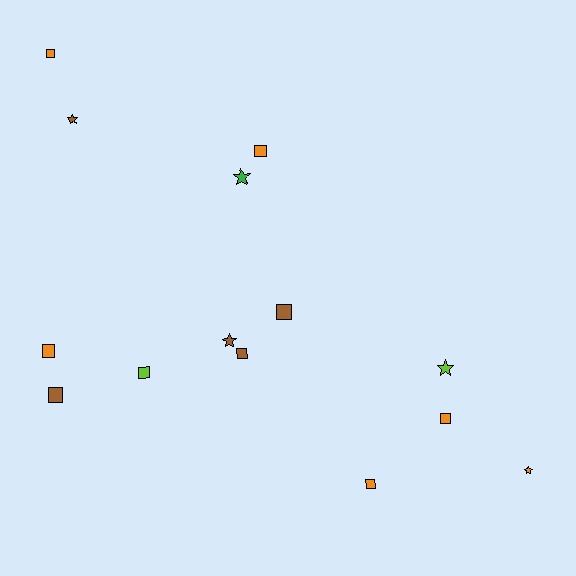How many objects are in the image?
There are 14 objects.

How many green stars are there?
There is 1 green star.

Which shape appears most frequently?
Square, with 9 objects.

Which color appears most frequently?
Orange, with 6 objects.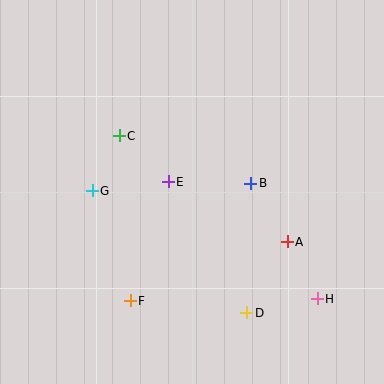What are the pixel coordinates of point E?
Point E is at (168, 182).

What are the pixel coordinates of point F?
Point F is at (130, 301).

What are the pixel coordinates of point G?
Point G is at (92, 191).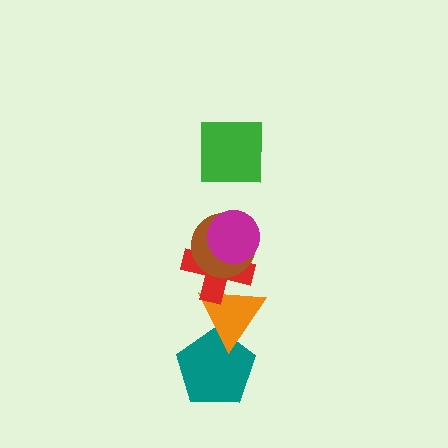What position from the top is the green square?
The green square is 1st from the top.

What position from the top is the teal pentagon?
The teal pentagon is 6th from the top.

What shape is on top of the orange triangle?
The red cross is on top of the orange triangle.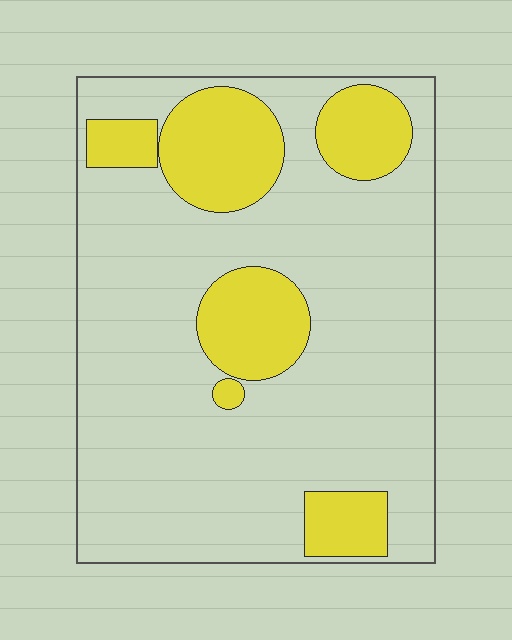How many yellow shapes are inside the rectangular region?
6.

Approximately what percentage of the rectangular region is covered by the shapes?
Approximately 25%.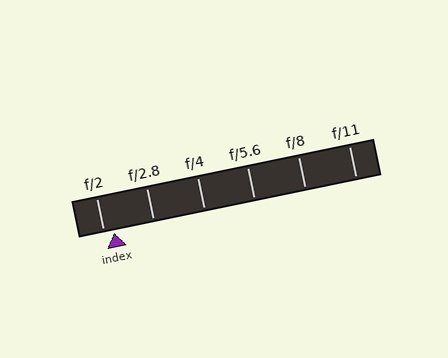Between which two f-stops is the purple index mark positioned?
The index mark is between f/2 and f/2.8.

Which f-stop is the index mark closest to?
The index mark is closest to f/2.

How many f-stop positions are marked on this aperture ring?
There are 6 f-stop positions marked.